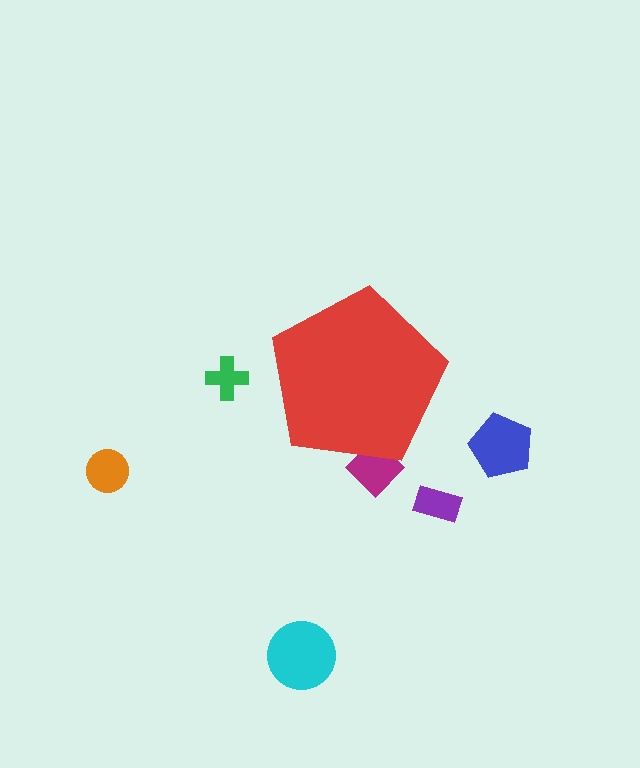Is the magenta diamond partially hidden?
Yes, the magenta diamond is partially hidden behind the red pentagon.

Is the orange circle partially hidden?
No, the orange circle is fully visible.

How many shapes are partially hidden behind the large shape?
1 shape is partially hidden.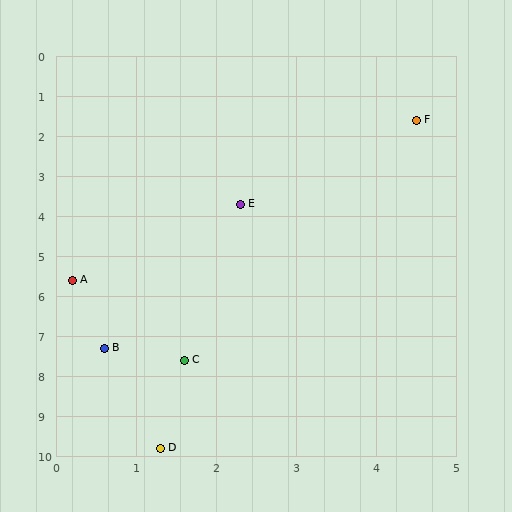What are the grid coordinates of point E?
Point E is at approximately (2.3, 3.7).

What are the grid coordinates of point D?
Point D is at approximately (1.3, 9.8).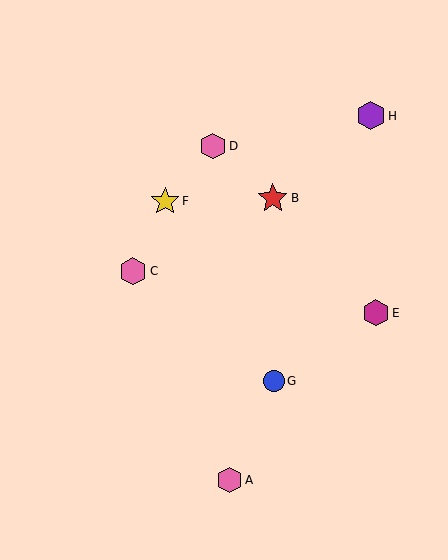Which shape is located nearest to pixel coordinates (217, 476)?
The pink hexagon (labeled A) at (230, 480) is nearest to that location.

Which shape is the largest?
The red star (labeled B) is the largest.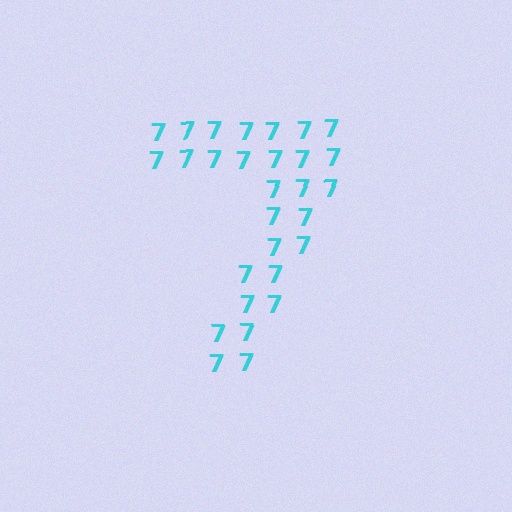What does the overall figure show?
The overall figure shows the digit 7.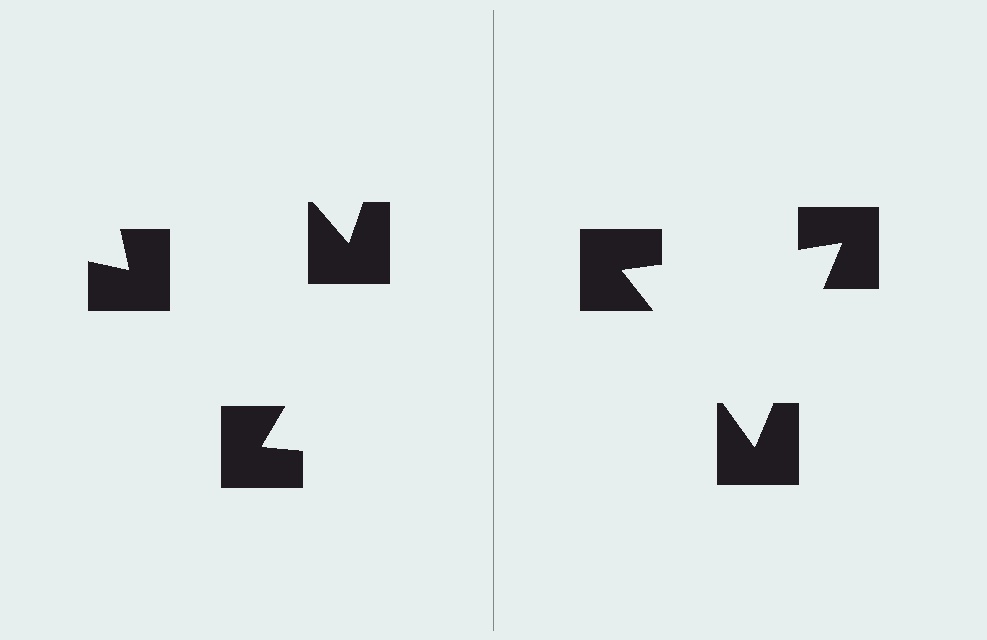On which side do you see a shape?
An illusory triangle appears on the right side. On the left side the wedge cuts are rotated, so no coherent shape forms.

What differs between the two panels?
The notched squares are positioned identically on both sides; only the wedge orientations differ. On the right they align to a triangle; on the left they are misaligned.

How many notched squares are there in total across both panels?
6 — 3 on each side.